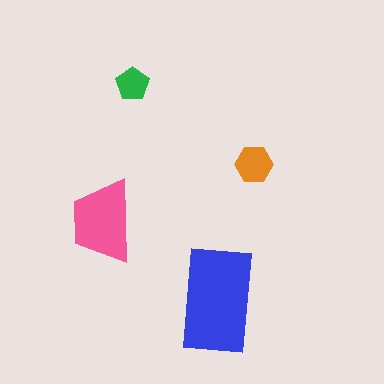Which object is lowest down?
The blue rectangle is bottommost.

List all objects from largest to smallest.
The blue rectangle, the pink trapezoid, the orange hexagon, the green pentagon.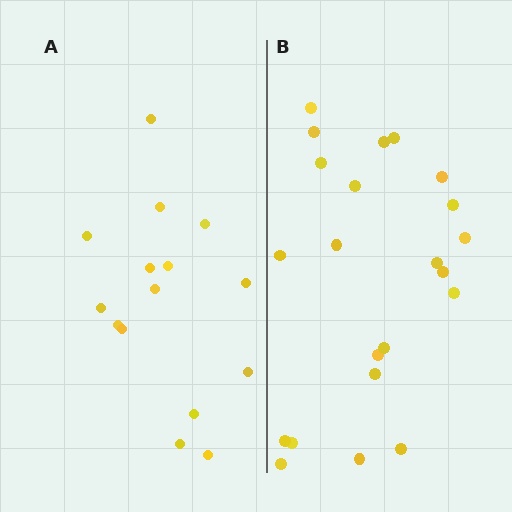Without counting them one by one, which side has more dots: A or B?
Region B (the right region) has more dots.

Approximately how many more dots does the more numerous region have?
Region B has roughly 8 or so more dots than region A.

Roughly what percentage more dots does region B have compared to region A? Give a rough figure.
About 45% more.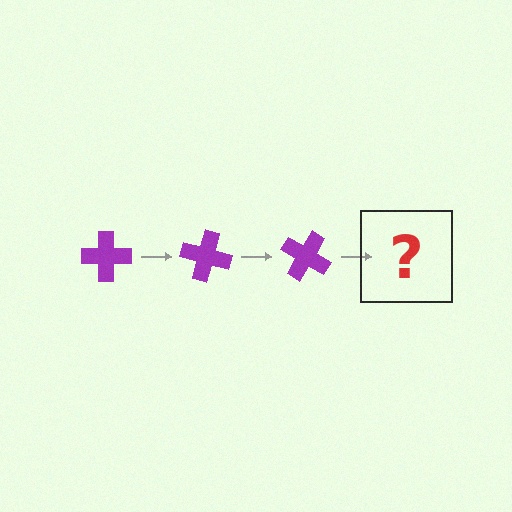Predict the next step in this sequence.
The next step is a purple cross rotated 45 degrees.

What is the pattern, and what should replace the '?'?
The pattern is that the cross rotates 15 degrees each step. The '?' should be a purple cross rotated 45 degrees.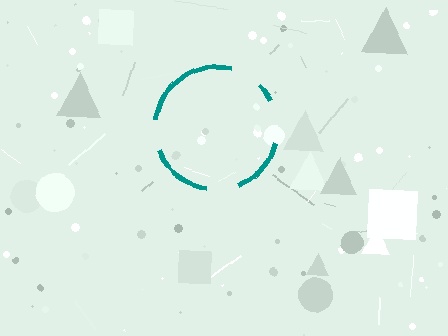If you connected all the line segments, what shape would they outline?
They would outline a circle.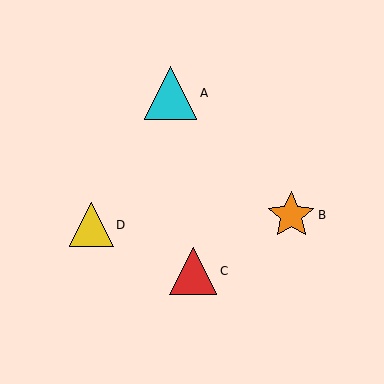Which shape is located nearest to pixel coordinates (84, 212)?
The yellow triangle (labeled D) at (91, 225) is nearest to that location.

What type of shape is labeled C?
Shape C is a red triangle.